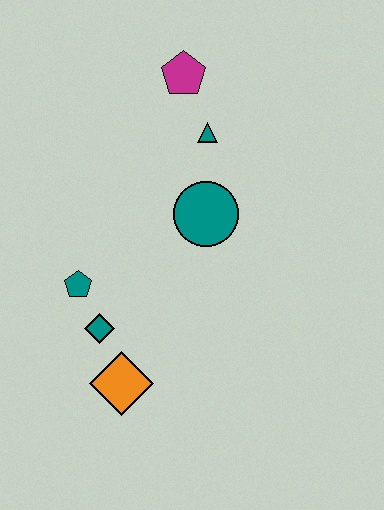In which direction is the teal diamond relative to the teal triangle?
The teal diamond is below the teal triangle.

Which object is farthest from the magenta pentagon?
The orange diamond is farthest from the magenta pentagon.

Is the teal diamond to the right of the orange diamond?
No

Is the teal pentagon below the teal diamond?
No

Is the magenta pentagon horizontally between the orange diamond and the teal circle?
Yes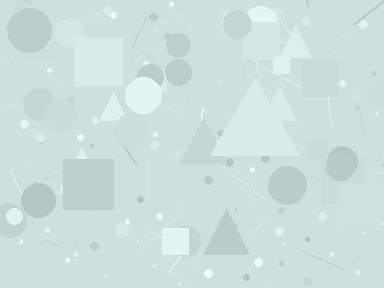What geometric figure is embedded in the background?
A triangle is embedded in the background.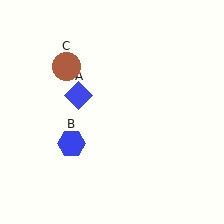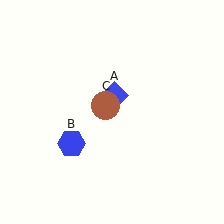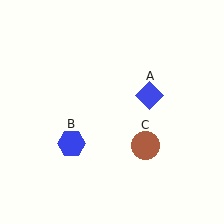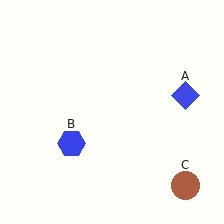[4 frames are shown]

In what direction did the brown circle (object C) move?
The brown circle (object C) moved down and to the right.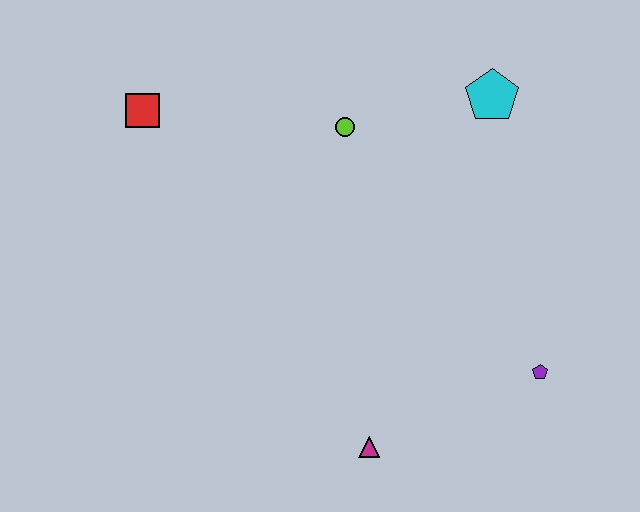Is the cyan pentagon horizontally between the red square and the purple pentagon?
Yes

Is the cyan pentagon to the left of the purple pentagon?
Yes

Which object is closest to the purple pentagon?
The magenta triangle is closest to the purple pentagon.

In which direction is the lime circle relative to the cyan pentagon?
The lime circle is to the left of the cyan pentagon.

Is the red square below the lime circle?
No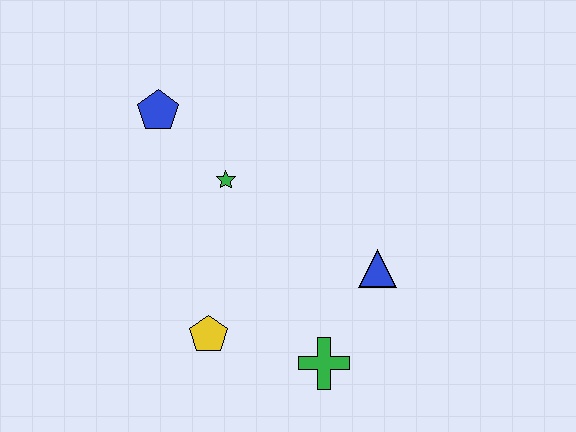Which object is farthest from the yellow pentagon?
The blue pentagon is farthest from the yellow pentagon.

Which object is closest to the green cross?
The blue triangle is closest to the green cross.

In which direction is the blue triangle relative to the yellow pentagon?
The blue triangle is to the right of the yellow pentagon.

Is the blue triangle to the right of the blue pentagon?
Yes